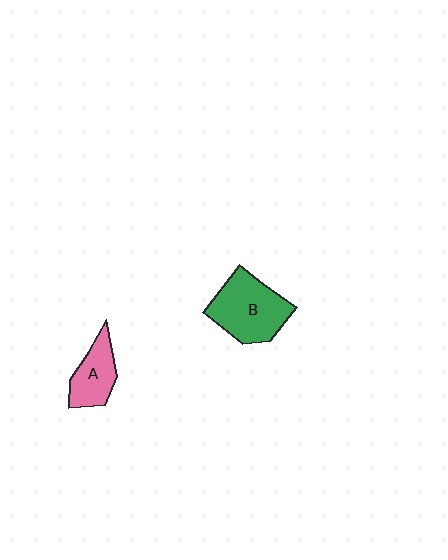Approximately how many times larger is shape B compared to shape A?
Approximately 1.6 times.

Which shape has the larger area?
Shape B (green).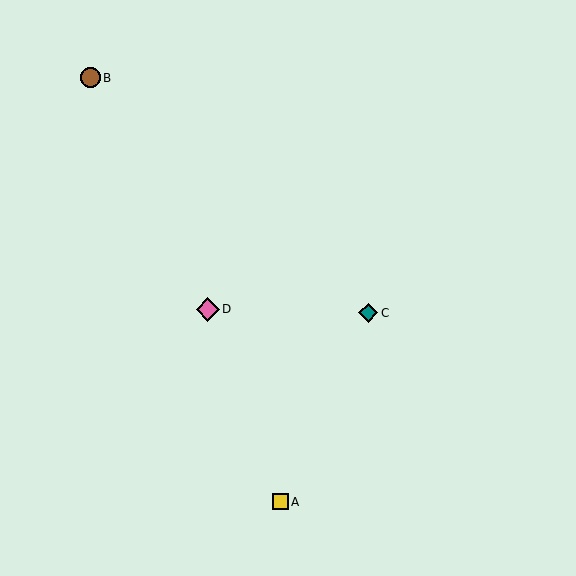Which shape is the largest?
The pink diamond (labeled D) is the largest.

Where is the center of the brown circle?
The center of the brown circle is at (90, 78).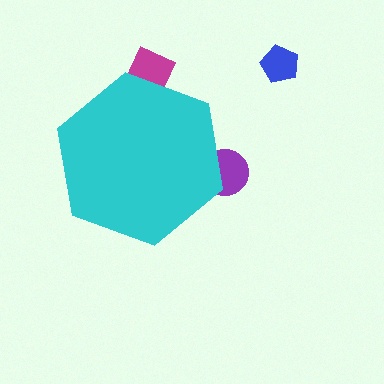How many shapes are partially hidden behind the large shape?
2 shapes are partially hidden.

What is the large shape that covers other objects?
A cyan hexagon.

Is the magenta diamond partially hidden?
Yes, the magenta diamond is partially hidden behind the cyan hexagon.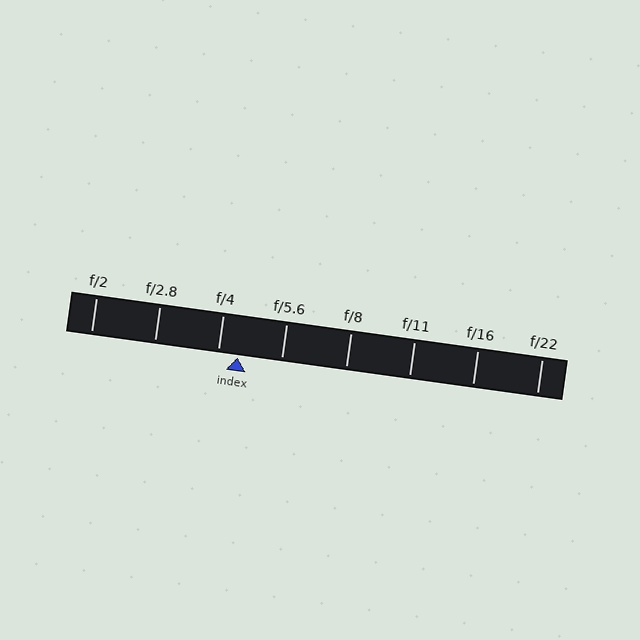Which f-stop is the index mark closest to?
The index mark is closest to f/4.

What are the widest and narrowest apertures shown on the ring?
The widest aperture shown is f/2 and the narrowest is f/22.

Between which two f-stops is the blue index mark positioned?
The index mark is between f/4 and f/5.6.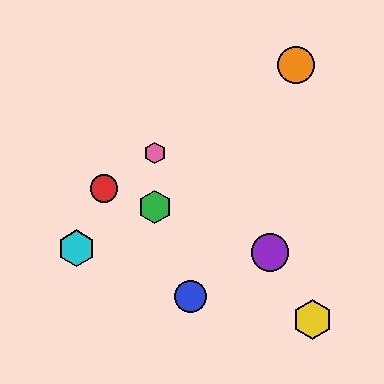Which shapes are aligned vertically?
The green hexagon, the pink hexagon are aligned vertically.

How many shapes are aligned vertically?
2 shapes (the green hexagon, the pink hexagon) are aligned vertically.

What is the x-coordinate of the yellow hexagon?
The yellow hexagon is at x≈312.